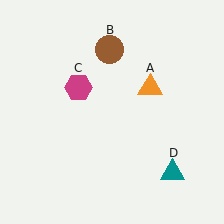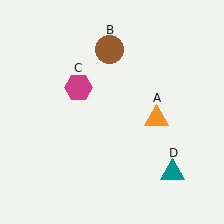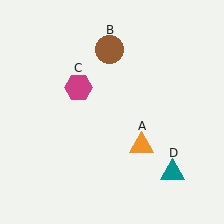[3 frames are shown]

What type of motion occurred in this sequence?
The orange triangle (object A) rotated clockwise around the center of the scene.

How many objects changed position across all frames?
1 object changed position: orange triangle (object A).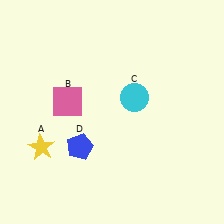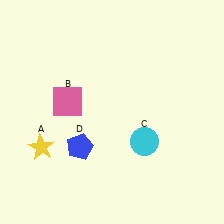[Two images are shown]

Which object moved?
The cyan circle (C) moved down.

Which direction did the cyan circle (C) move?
The cyan circle (C) moved down.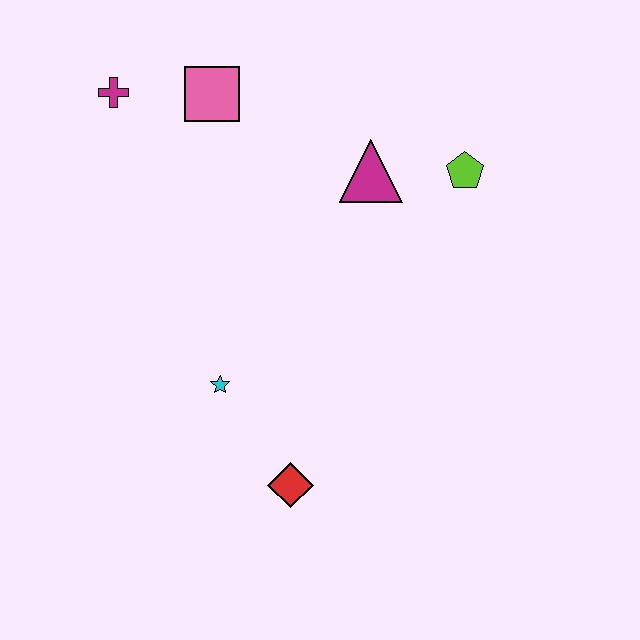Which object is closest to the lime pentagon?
The magenta triangle is closest to the lime pentagon.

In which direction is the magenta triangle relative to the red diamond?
The magenta triangle is above the red diamond.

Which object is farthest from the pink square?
The red diamond is farthest from the pink square.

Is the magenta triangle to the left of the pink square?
No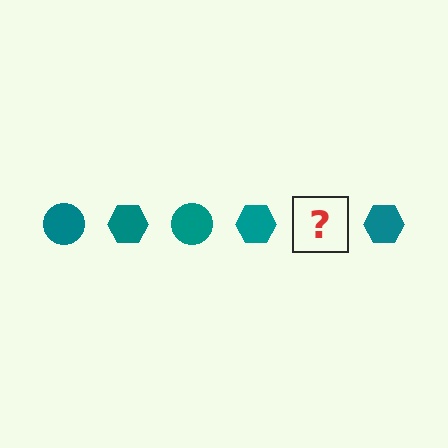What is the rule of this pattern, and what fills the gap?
The rule is that the pattern cycles through circle, hexagon shapes in teal. The gap should be filled with a teal circle.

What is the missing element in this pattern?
The missing element is a teal circle.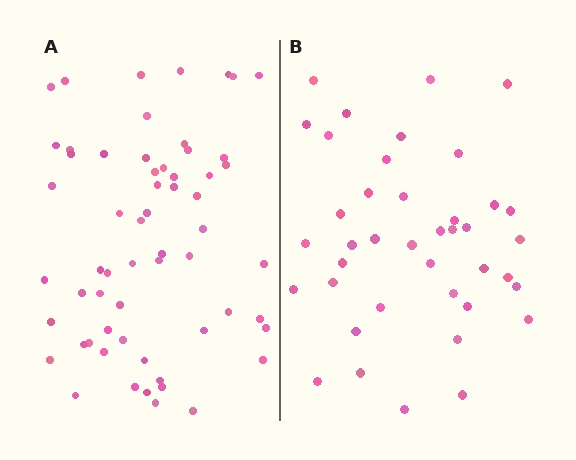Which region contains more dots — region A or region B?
Region A (the left region) has more dots.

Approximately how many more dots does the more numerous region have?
Region A has approximately 20 more dots than region B.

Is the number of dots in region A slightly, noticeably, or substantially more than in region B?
Region A has substantially more. The ratio is roughly 1.5 to 1.